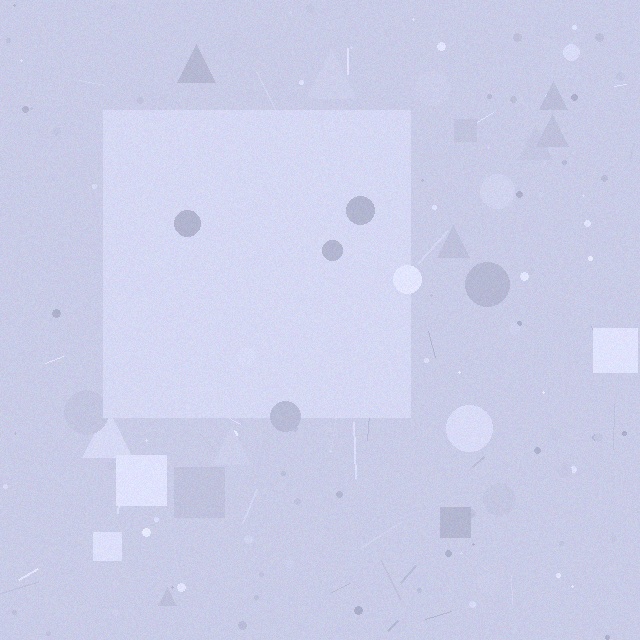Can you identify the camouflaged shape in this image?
The camouflaged shape is a square.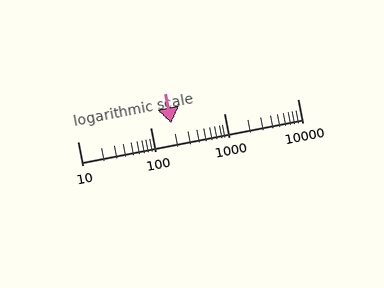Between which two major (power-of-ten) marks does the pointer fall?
The pointer is between 100 and 1000.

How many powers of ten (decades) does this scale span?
The scale spans 3 decades, from 10 to 10000.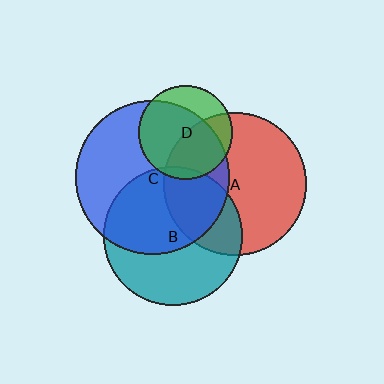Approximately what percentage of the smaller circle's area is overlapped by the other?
Approximately 55%.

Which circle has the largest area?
Circle C (blue).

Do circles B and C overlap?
Yes.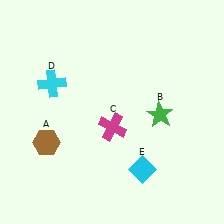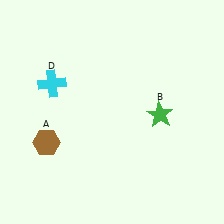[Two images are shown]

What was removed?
The magenta cross (C), the cyan diamond (E) were removed in Image 2.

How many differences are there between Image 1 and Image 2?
There are 2 differences between the two images.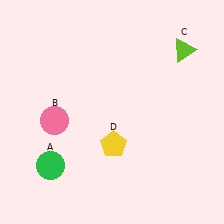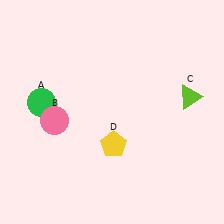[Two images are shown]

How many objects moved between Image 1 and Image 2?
2 objects moved between the two images.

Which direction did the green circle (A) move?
The green circle (A) moved up.